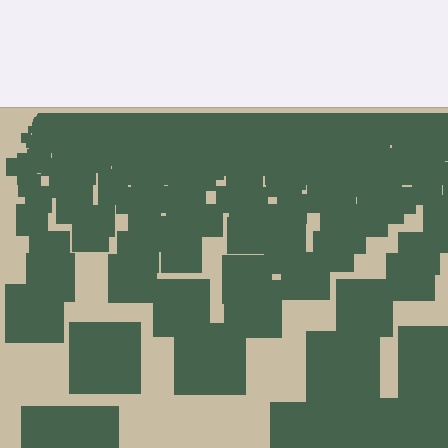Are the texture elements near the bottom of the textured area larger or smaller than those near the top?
Larger. Near the bottom, elements are closer to the viewer and appear at a bigger on-screen size.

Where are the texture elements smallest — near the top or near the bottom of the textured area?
Near the top.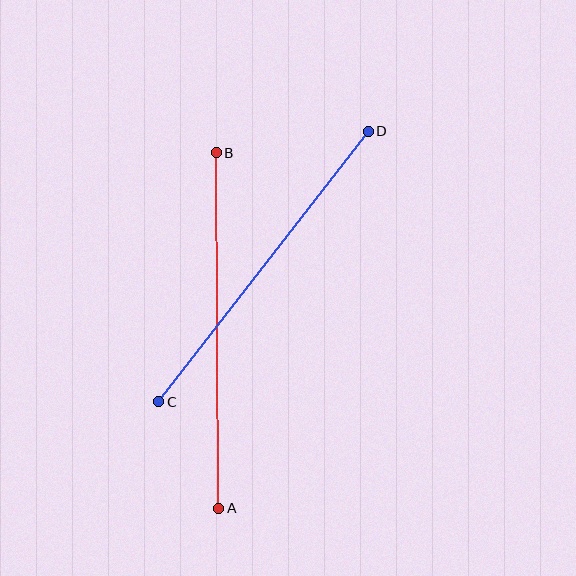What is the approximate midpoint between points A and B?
The midpoint is at approximately (217, 330) pixels.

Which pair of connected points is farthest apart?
Points A and B are farthest apart.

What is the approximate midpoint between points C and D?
The midpoint is at approximately (263, 267) pixels.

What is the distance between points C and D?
The distance is approximately 342 pixels.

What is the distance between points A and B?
The distance is approximately 356 pixels.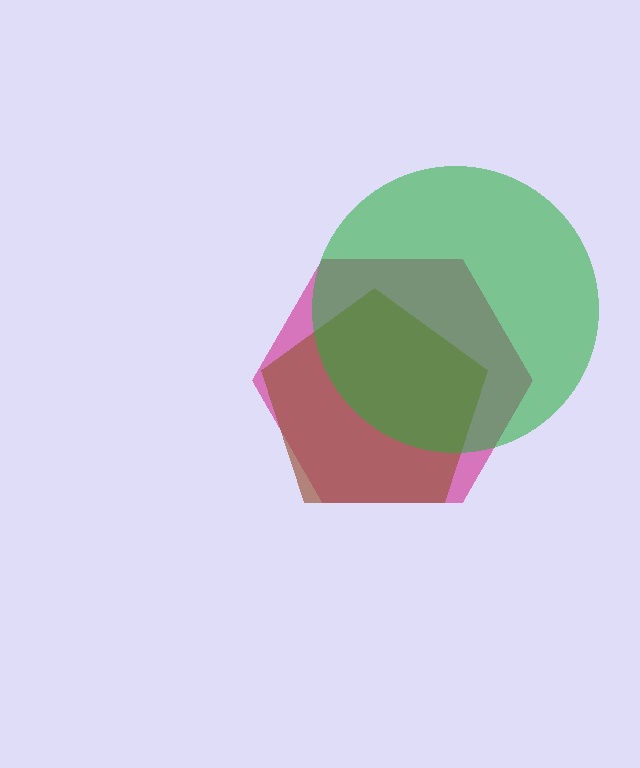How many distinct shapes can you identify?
There are 3 distinct shapes: a magenta hexagon, a brown pentagon, a green circle.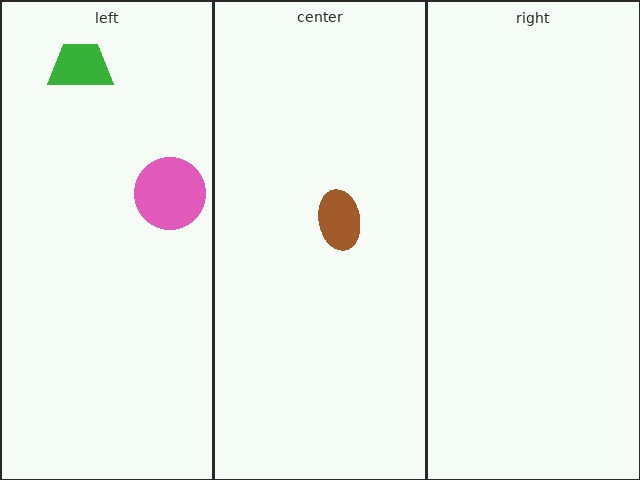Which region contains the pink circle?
The left region.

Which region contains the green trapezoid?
The left region.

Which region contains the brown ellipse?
The center region.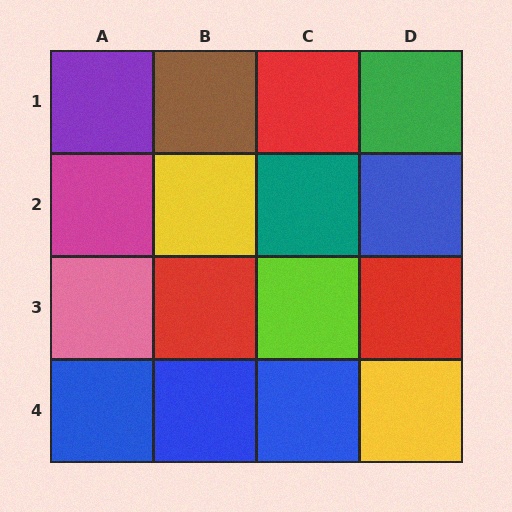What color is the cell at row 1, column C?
Red.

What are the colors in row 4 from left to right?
Blue, blue, blue, yellow.